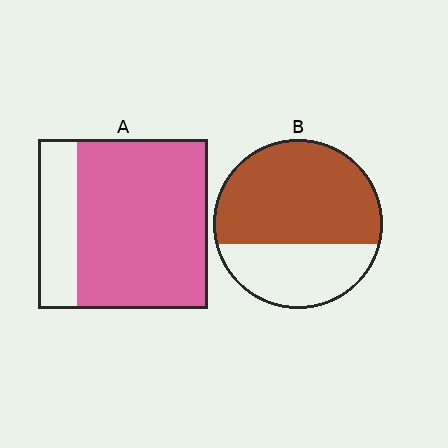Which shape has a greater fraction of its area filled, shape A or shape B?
Shape A.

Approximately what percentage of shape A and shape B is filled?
A is approximately 75% and B is approximately 65%.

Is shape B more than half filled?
Yes.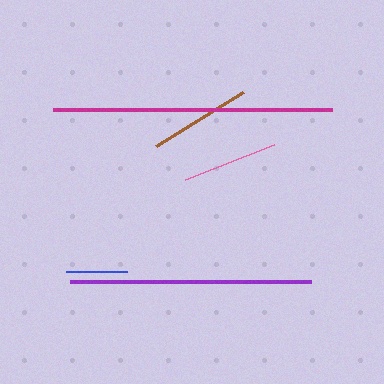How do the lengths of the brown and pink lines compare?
The brown and pink lines are approximately the same length.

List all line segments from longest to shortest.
From longest to shortest: magenta, purple, brown, pink, blue.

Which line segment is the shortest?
The blue line is the shortest at approximately 61 pixels.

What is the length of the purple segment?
The purple segment is approximately 241 pixels long.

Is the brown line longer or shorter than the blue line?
The brown line is longer than the blue line.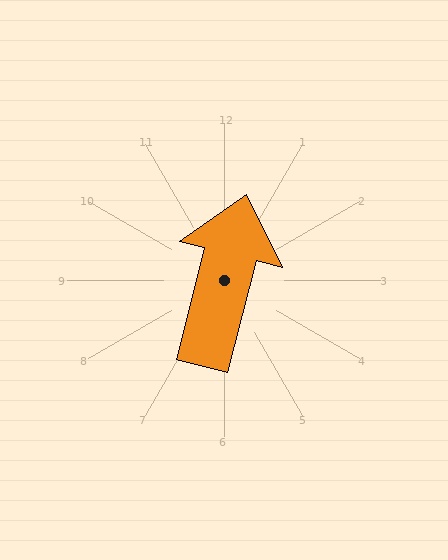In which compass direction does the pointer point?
North.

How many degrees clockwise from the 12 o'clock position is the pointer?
Approximately 14 degrees.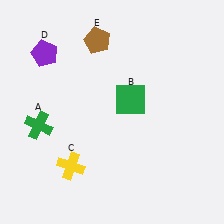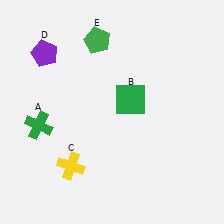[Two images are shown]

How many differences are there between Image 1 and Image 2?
There is 1 difference between the two images.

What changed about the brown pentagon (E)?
In Image 1, E is brown. In Image 2, it changed to green.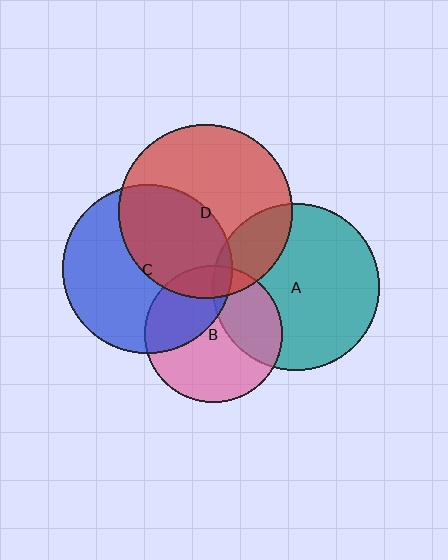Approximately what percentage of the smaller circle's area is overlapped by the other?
Approximately 5%.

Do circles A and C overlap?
Yes.